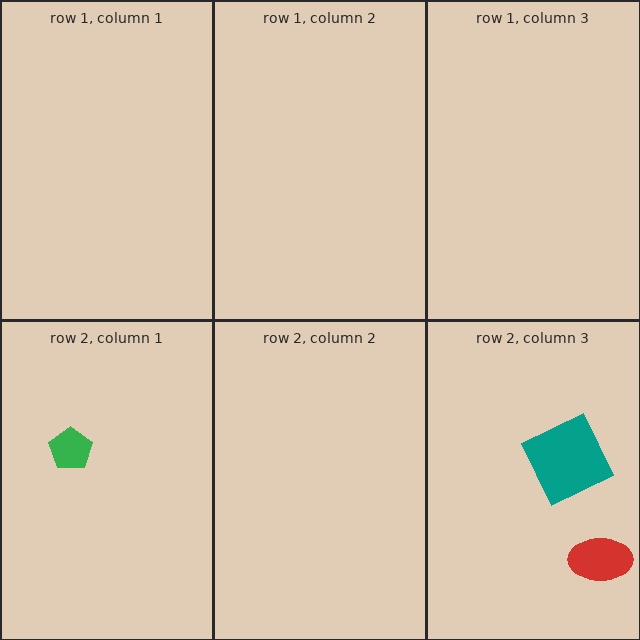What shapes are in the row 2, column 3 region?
The teal square, the red ellipse.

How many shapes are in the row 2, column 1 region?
1.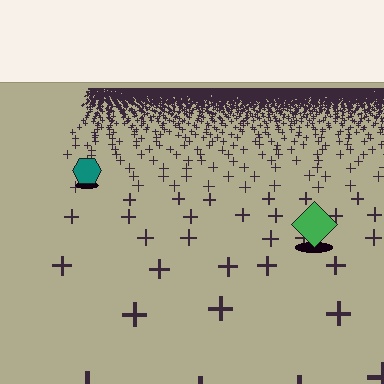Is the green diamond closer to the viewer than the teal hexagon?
Yes. The green diamond is closer — you can tell from the texture gradient: the ground texture is coarser near it.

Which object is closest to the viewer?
The green diamond is closest. The texture marks near it are larger and more spread out.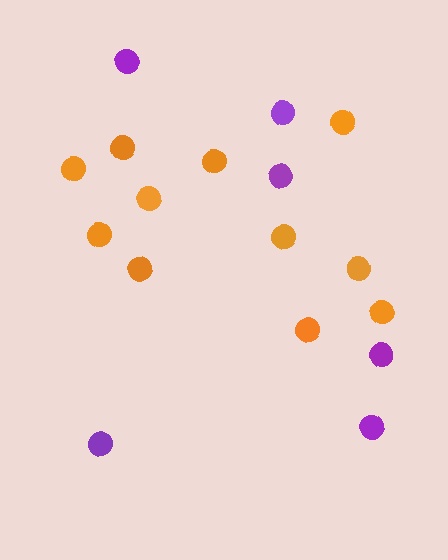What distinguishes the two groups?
There are 2 groups: one group of purple circles (6) and one group of orange circles (11).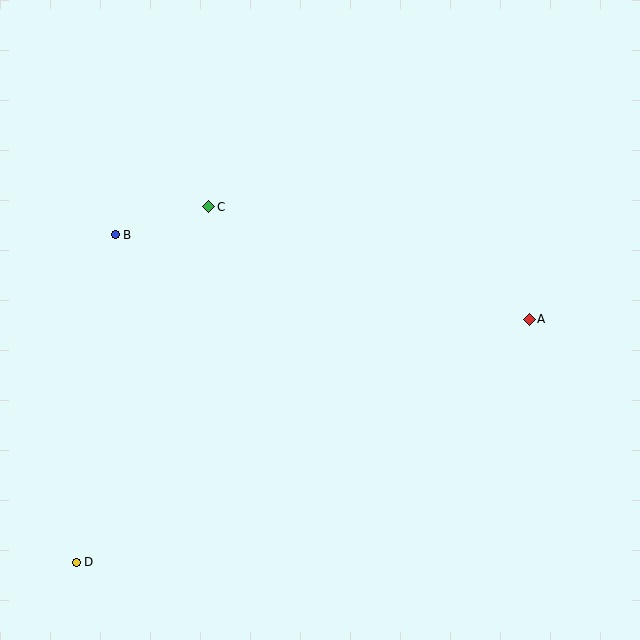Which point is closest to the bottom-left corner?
Point D is closest to the bottom-left corner.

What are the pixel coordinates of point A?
Point A is at (529, 319).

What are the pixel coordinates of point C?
Point C is at (209, 207).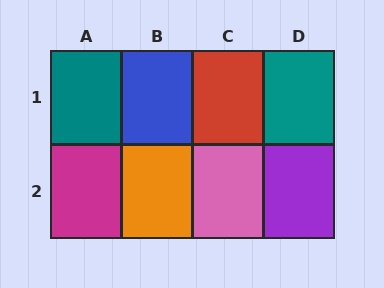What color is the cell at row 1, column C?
Red.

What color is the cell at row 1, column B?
Blue.